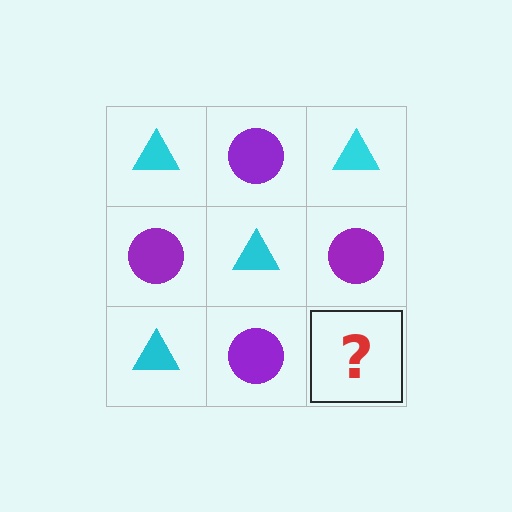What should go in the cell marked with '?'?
The missing cell should contain a cyan triangle.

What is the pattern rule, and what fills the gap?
The rule is that it alternates cyan triangle and purple circle in a checkerboard pattern. The gap should be filled with a cyan triangle.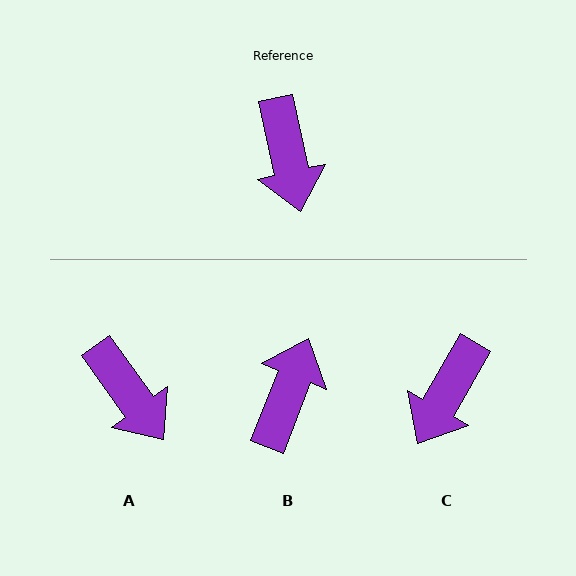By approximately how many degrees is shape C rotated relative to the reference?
Approximately 42 degrees clockwise.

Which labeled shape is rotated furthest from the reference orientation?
B, about 146 degrees away.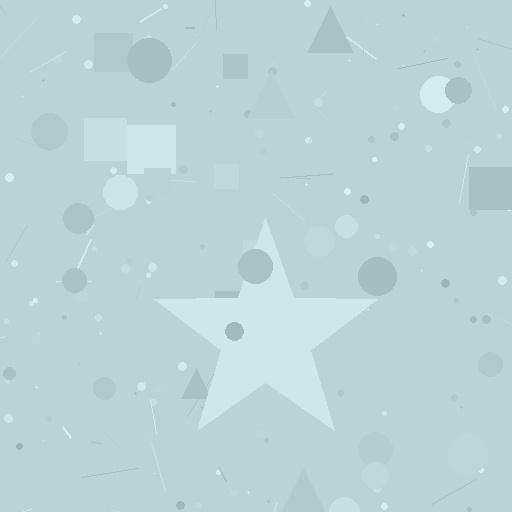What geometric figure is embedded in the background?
A star is embedded in the background.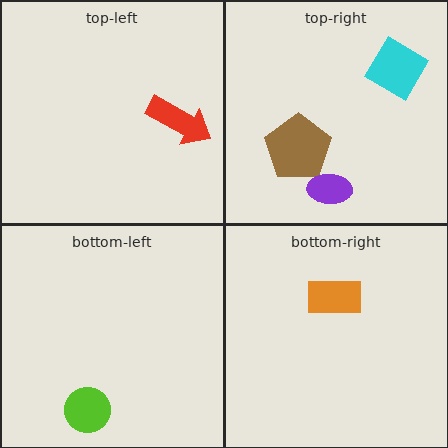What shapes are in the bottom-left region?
The lime circle.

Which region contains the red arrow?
The top-left region.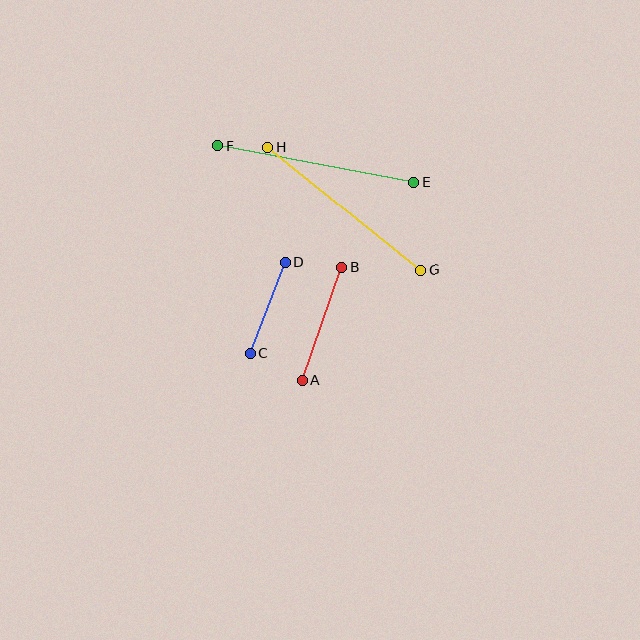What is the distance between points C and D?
The distance is approximately 97 pixels.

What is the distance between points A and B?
The distance is approximately 120 pixels.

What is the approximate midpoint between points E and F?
The midpoint is at approximately (316, 164) pixels.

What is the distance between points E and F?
The distance is approximately 199 pixels.